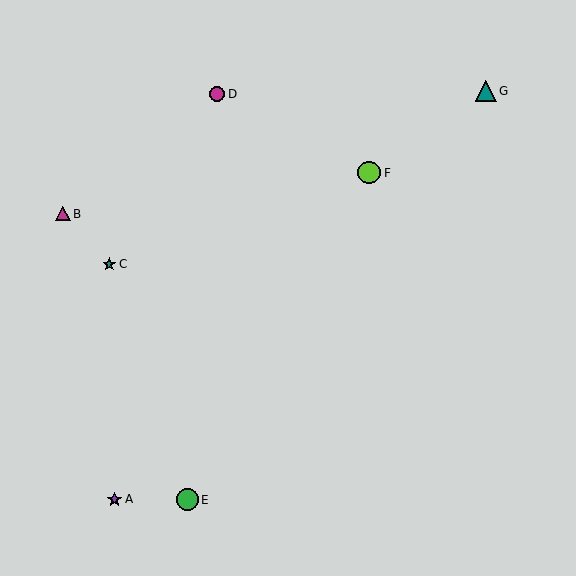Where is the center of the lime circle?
The center of the lime circle is at (369, 173).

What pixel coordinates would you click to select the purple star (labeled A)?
Click at (115, 499) to select the purple star A.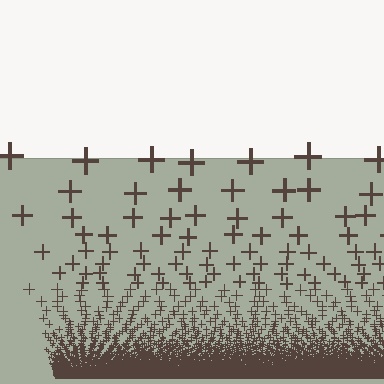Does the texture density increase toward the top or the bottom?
Density increases toward the bottom.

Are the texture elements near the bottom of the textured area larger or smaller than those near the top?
Smaller. The gradient is inverted — elements near the bottom are smaller and denser.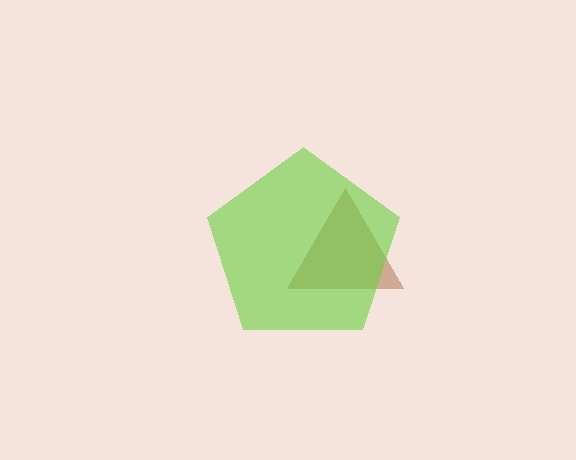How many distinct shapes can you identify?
There are 2 distinct shapes: a brown triangle, a lime pentagon.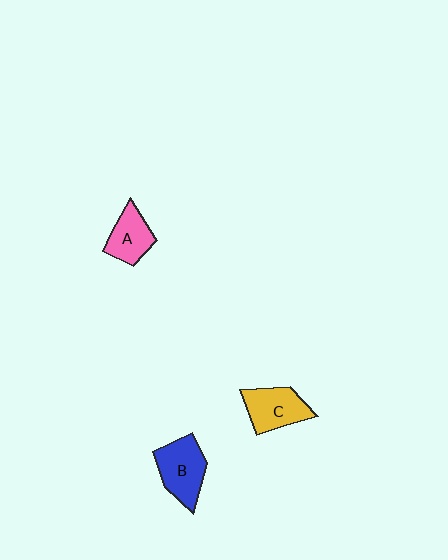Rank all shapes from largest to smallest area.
From largest to smallest: B (blue), C (yellow), A (pink).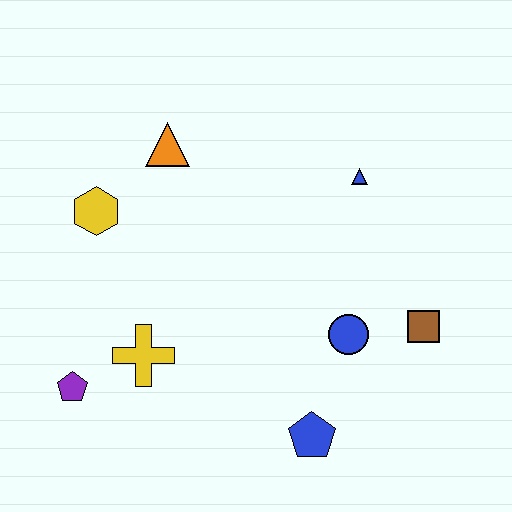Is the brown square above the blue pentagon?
Yes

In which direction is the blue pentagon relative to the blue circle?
The blue pentagon is below the blue circle.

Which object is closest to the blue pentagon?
The blue circle is closest to the blue pentagon.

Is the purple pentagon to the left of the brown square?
Yes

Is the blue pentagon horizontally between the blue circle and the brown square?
No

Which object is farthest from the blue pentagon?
The orange triangle is farthest from the blue pentagon.